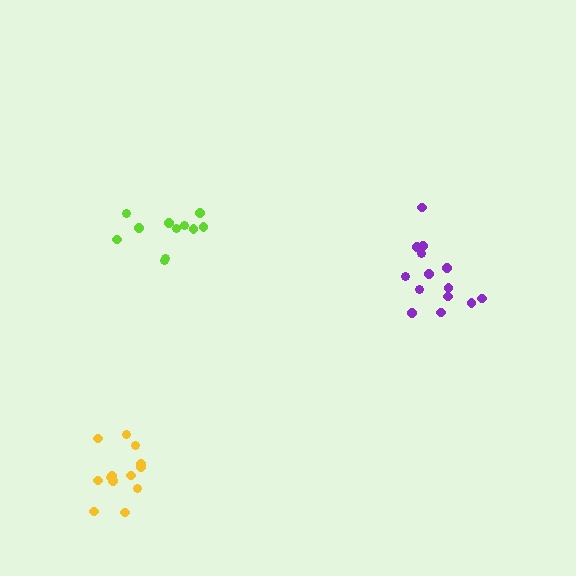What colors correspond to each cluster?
The clusters are colored: purple, lime, yellow.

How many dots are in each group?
Group 1: 14 dots, Group 2: 11 dots, Group 3: 13 dots (38 total).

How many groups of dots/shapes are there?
There are 3 groups.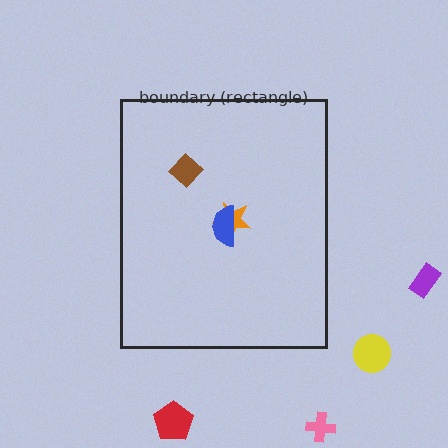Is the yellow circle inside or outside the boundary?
Outside.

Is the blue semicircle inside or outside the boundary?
Inside.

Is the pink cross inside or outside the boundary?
Outside.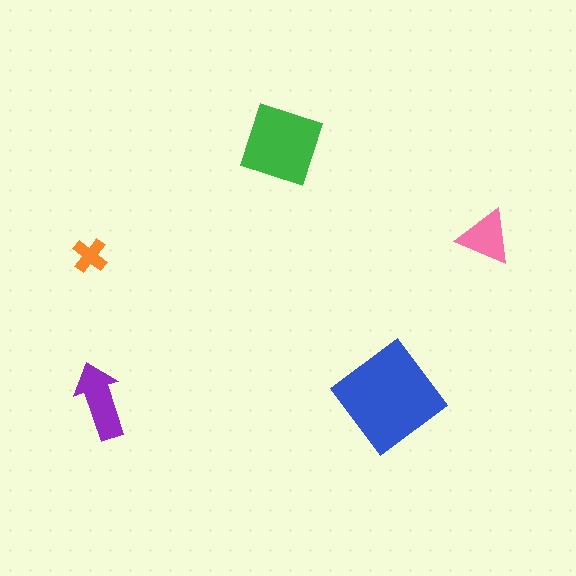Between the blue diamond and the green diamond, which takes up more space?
The blue diamond.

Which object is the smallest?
The orange cross.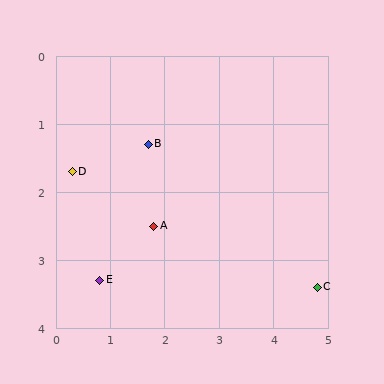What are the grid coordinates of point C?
Point C is at approximately (4.8, 3.4).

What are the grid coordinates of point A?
Point A is at approximately (1.8, 2.5).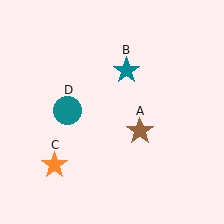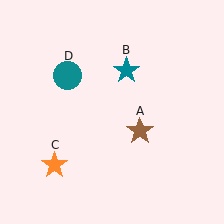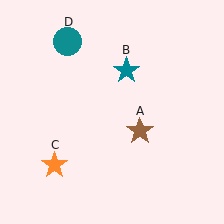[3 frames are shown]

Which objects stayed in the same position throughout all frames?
Brown star (object A) and teal star (object B) and orange star (object C) remained stationary.